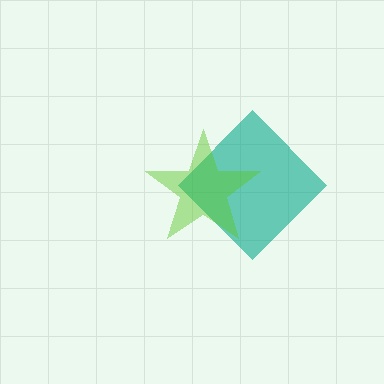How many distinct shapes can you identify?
There are 2 distinct shapes: a teal diamond, a lime star.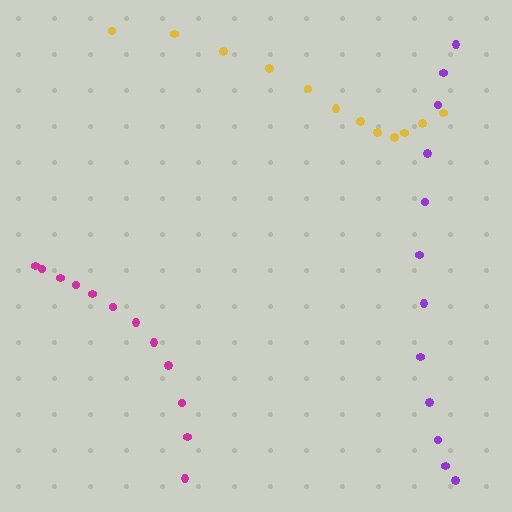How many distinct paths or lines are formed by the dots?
There are 3 distinct paths.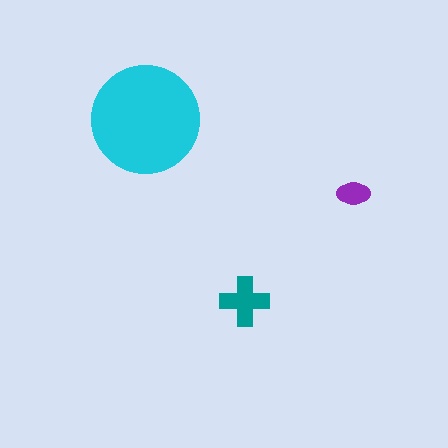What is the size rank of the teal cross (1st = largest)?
2nd.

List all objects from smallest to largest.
The purple ellipse, the teal cross, the cyan circle.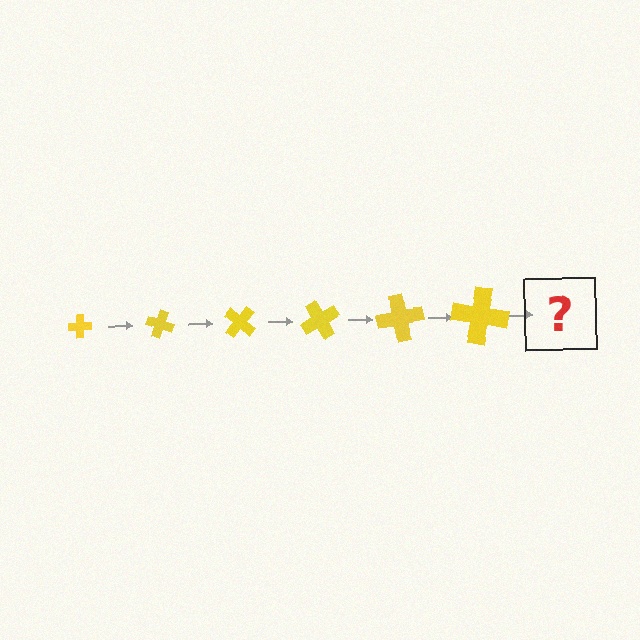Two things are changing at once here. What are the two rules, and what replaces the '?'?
The two rules are that the cross grows larger each step and it rotates 20 degrees each step. The '?' should be a cross, larger than the previous one and rotated 120 degrees from the start.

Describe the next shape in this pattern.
It should be a cross, larger than the previous one and rotated 120 degrees from the start.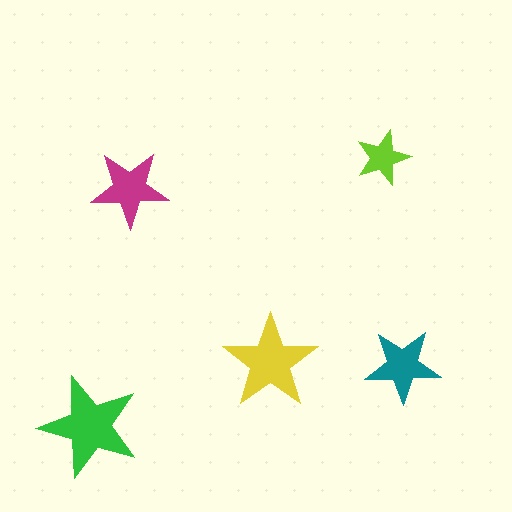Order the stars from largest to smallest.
the green one, the yellow one, the magenta one, the teal one, the lime one.